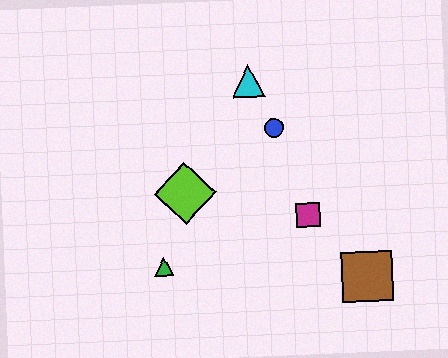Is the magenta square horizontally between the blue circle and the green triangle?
No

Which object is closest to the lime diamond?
The green triangle is closest to the lime diamond.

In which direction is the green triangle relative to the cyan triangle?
The green triangle is below the cyan triangle.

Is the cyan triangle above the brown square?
Yes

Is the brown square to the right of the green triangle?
Yes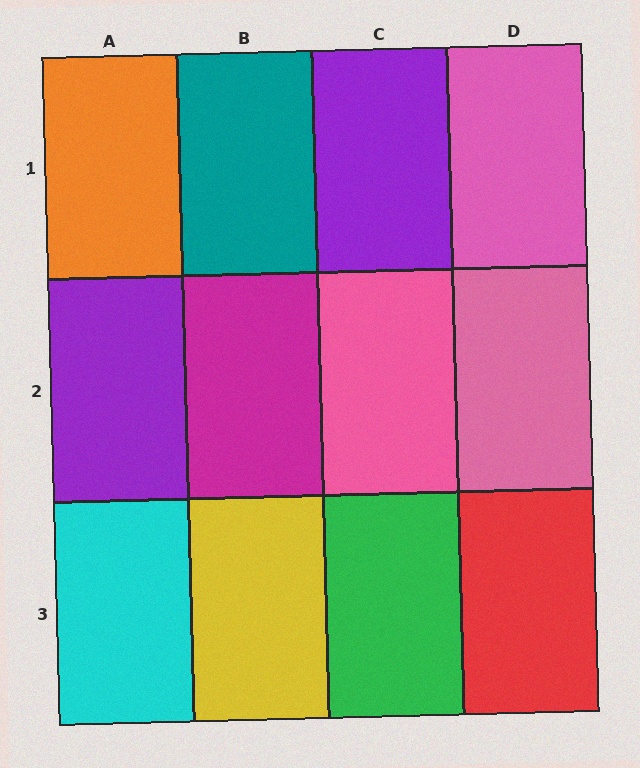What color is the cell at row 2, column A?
Purple.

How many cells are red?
1 cell is red.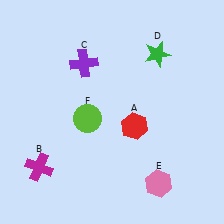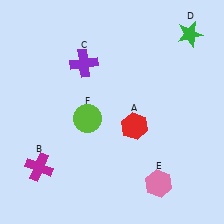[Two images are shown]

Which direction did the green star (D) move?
The green star (D) moved right.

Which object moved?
The green star (D) moved right.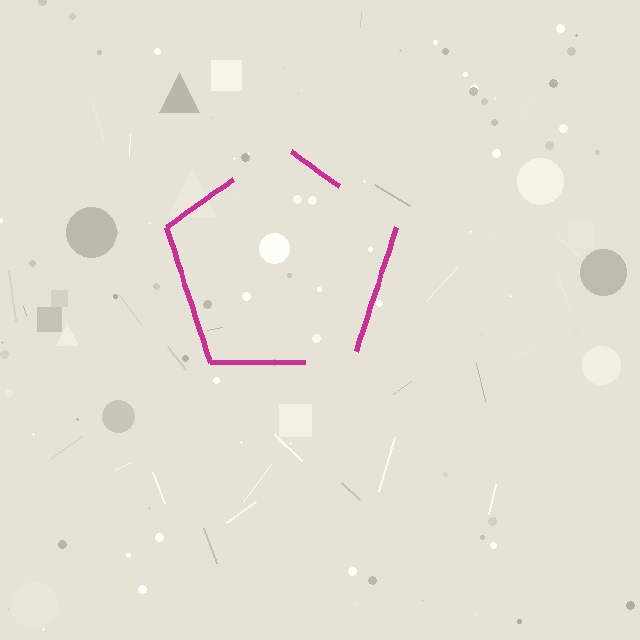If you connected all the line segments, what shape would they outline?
They would outline a pentagon.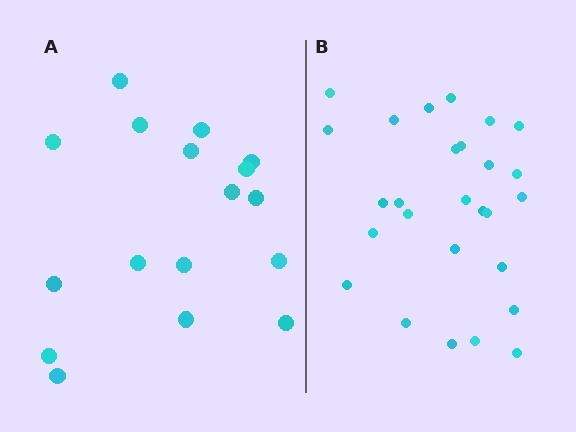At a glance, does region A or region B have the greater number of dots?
Region B (the right region) has more dots.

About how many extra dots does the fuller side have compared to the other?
Region B has roughly 10 or so more dots than region A.